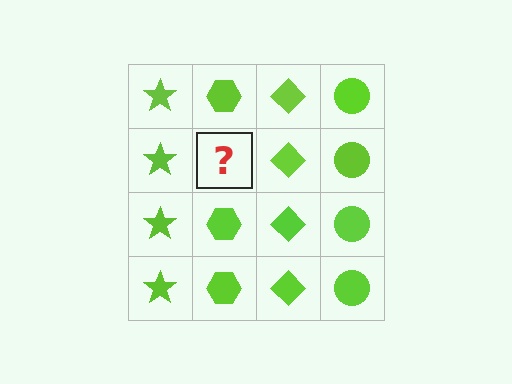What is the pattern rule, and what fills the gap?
The rule is that each column has a consistent shape. The gap should be filled with a lime hexagon.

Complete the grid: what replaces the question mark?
The question mark should be replaced with a lime hexagon.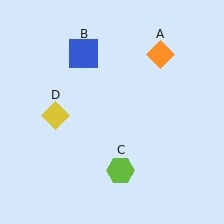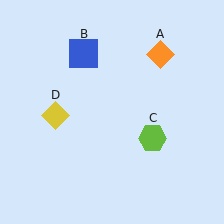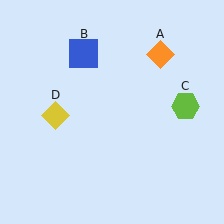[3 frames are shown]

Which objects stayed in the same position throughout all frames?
Orange diamond (object A) and blue square (object B) and yellow diamond (object D) remained stationary.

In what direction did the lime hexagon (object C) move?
The lime hexagon (object C) moved up and to the right.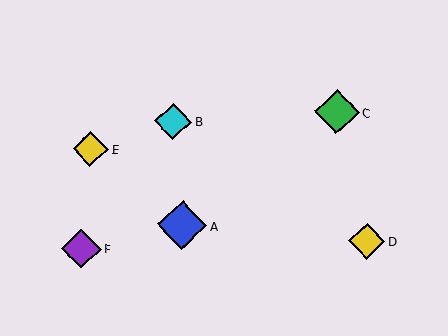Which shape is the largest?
The blue diamond (labeled A) is the largest.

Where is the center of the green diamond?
The center of the green diamond is at (337, 112).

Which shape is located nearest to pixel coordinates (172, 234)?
The blue diamond (labeled A) at (182, 225) is nearest to that location.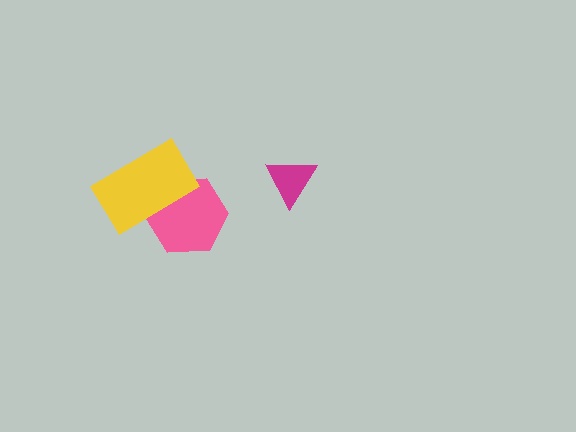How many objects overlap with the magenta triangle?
0 objects overlap with the magenta triangle.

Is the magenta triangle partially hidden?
No, no other shape covers it.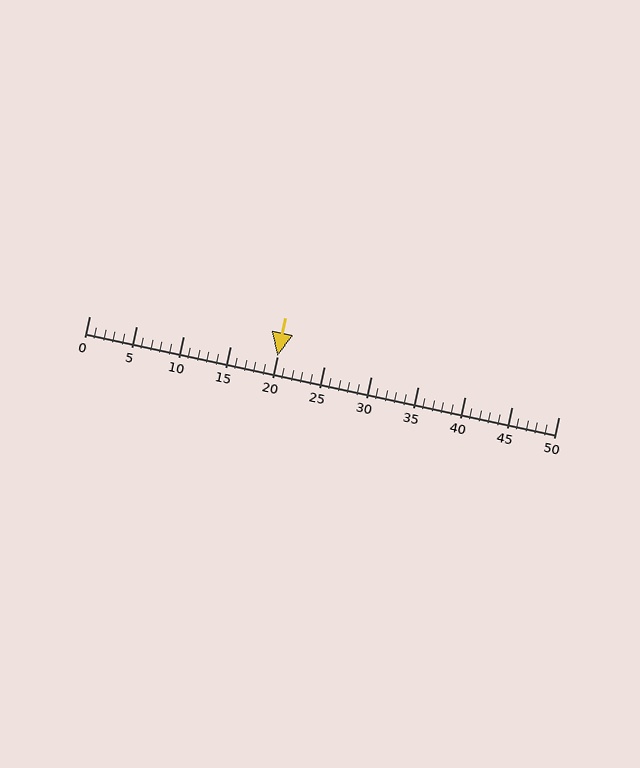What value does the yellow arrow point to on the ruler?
The yellow arrow points to approximately 20.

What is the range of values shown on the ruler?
The ruler shows values from 0 to 50.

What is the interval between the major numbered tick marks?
The major tick marks are spaced 5 units apart.